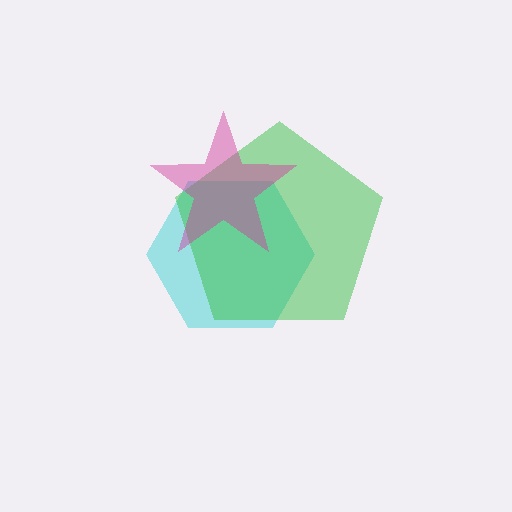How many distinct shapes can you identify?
There are 3 distinct shapes: a cyan hexagon, a green pentagon, a magenta star.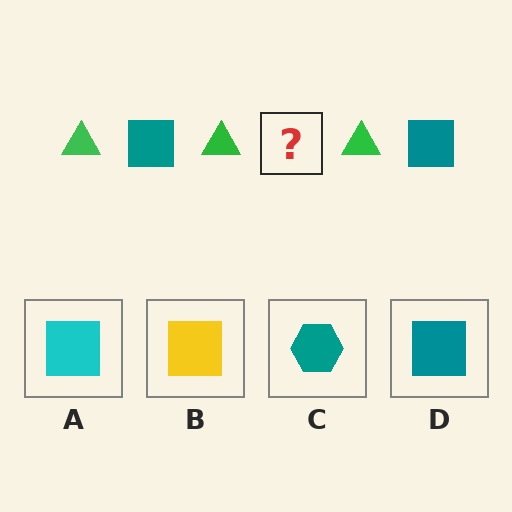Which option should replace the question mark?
Option D.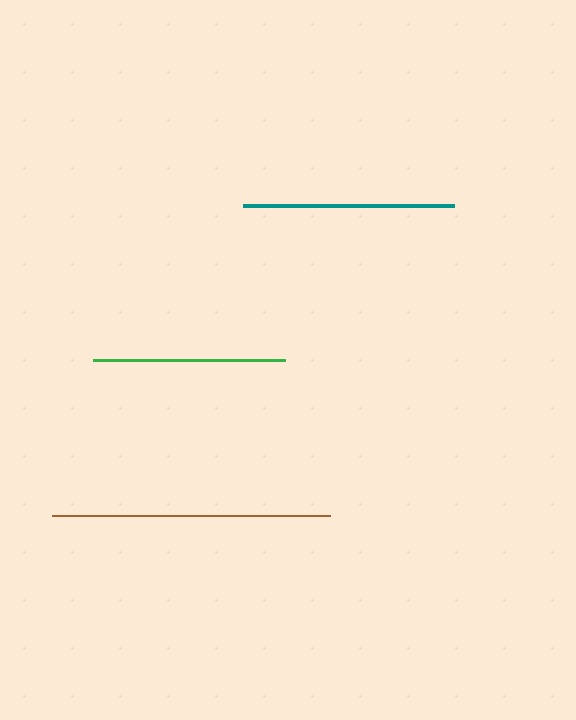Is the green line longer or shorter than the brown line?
The brown line is longer than the green line.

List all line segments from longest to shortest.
From longest to shortest: brown, teal, green.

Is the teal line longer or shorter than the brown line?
The brown line is longer than the teal line.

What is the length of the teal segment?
The teal segment is approximately 211 pixels long.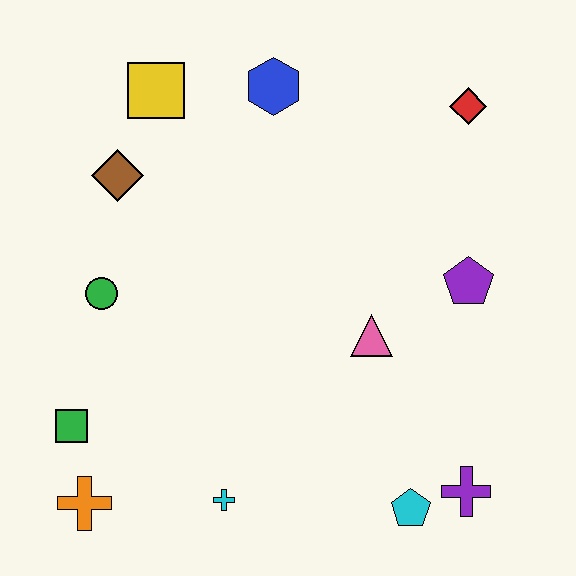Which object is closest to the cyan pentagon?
The purple cross is closest to the cyan pentagon.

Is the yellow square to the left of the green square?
No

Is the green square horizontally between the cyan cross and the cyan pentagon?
No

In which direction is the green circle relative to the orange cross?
The green circle is above the orange cross.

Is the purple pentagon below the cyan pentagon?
No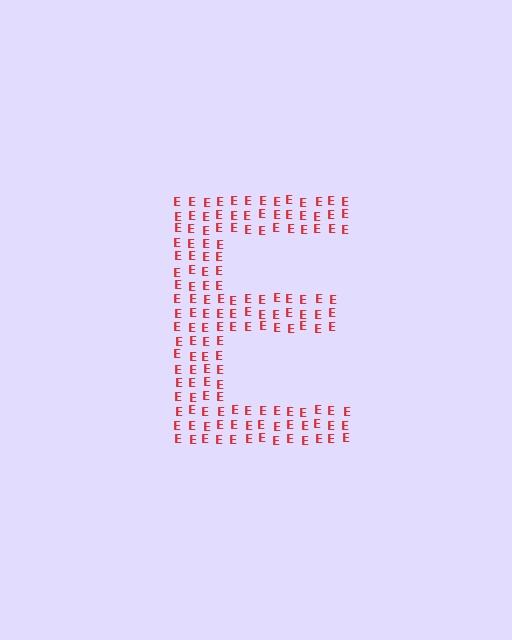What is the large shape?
The large shape is the letter E.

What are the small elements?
The small elements are letter E's.